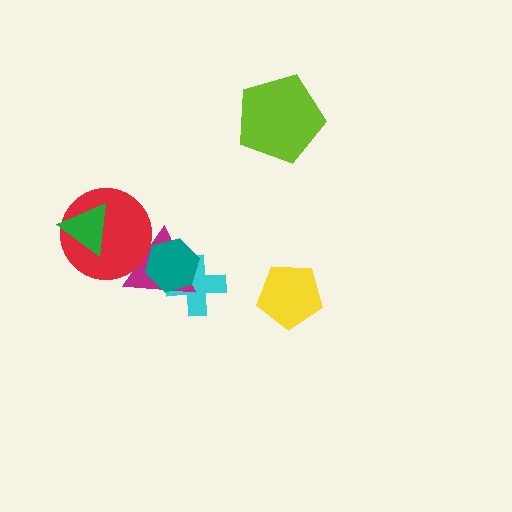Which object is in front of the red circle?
The green triangle is in front of the red circle.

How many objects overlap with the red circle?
2 objects overlap with the red circle.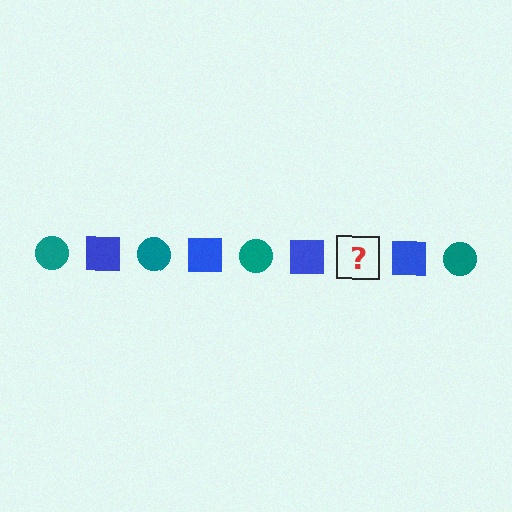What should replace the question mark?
The question mark should be replaced with a teal circle.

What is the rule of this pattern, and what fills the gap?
The rule is that the pattern alternates between teal circle and blue square. The gap should be filled with a teal circle.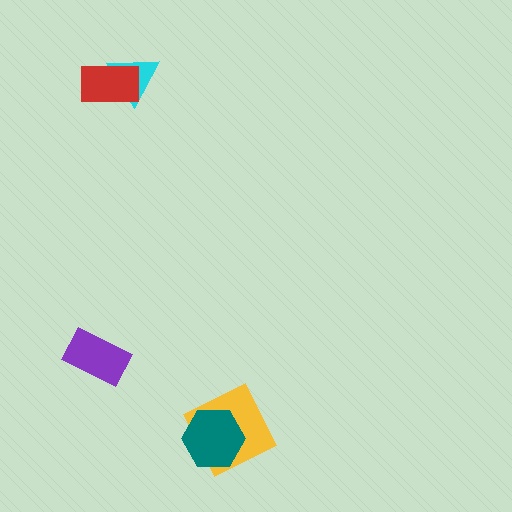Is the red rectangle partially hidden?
No, no other shape covers it.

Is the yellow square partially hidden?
Yes, it is partially covered by another shape.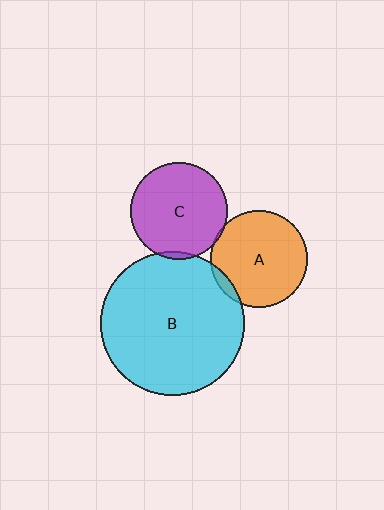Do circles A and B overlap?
Yes.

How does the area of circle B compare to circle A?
Approximately 2.2 times.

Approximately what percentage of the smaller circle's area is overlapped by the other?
Approximately 5%.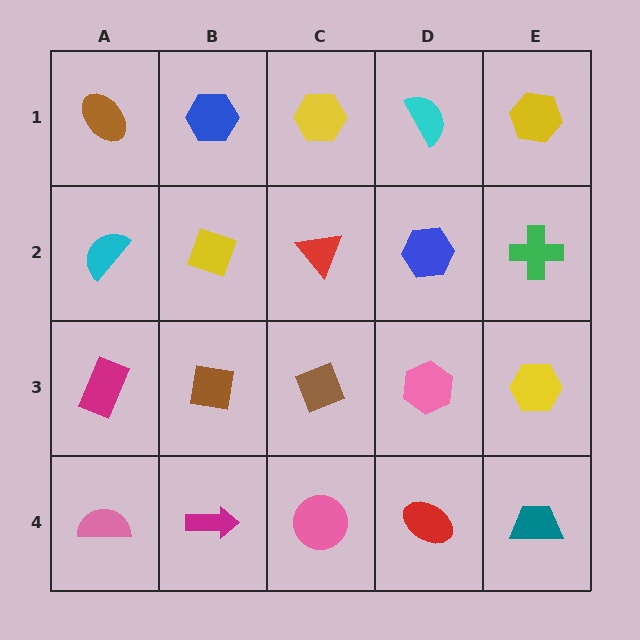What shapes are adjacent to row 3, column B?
A yellow diamond (row 2, column B), a magenta arrow (row 4, column B), a magenta rectangle (row 3, column A), a brown diamond (row 3, column C).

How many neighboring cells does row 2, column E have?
3.